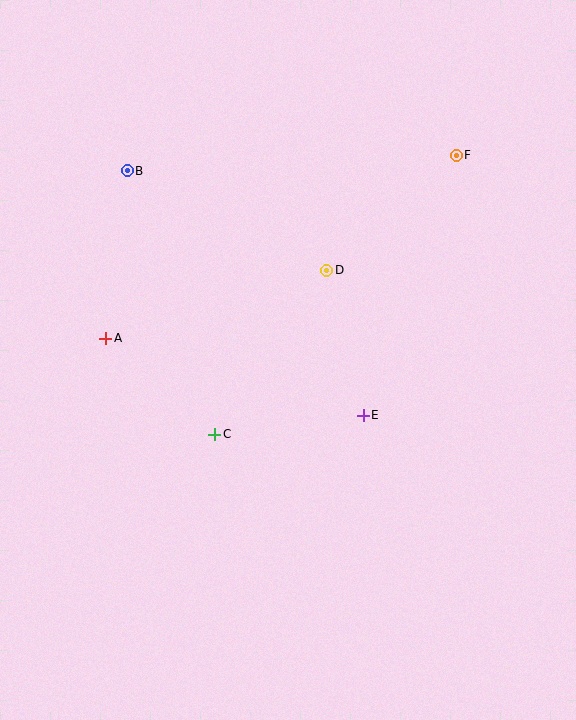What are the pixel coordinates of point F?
Point F is at (456, 155).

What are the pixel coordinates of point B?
Point B is at (127, 171).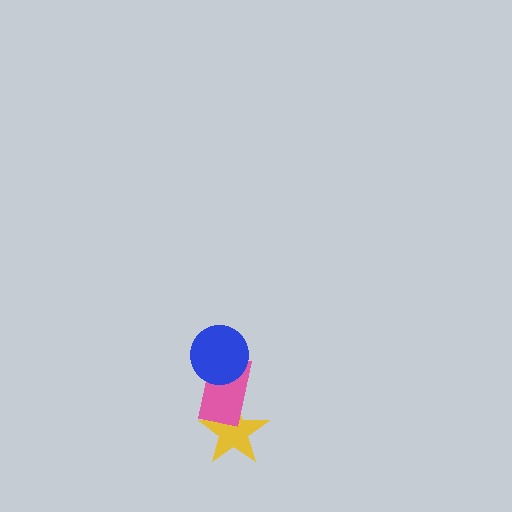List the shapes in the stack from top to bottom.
From top to bottom: the blue circle, the pink rectangle, the yellow star.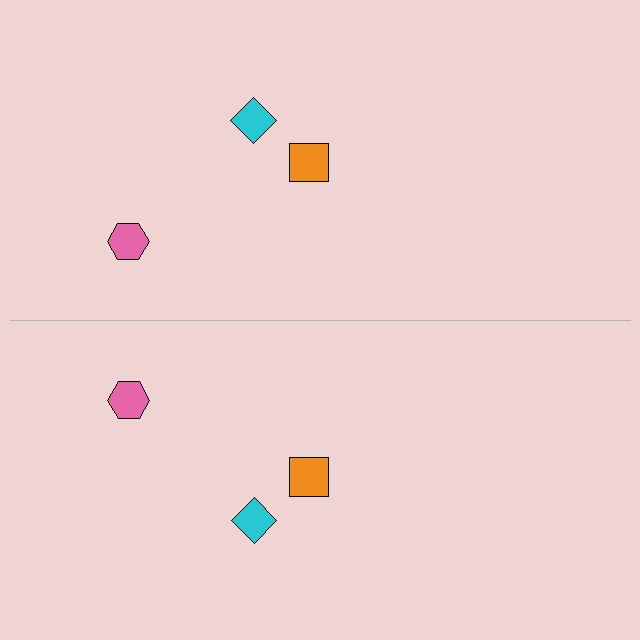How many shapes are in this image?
There are 6 shapes in this image.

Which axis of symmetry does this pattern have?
The pattern has a horizontal axis of symmetry running through the center of the image.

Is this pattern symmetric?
Yes, this pattern has bilateral (reflection) symmetry.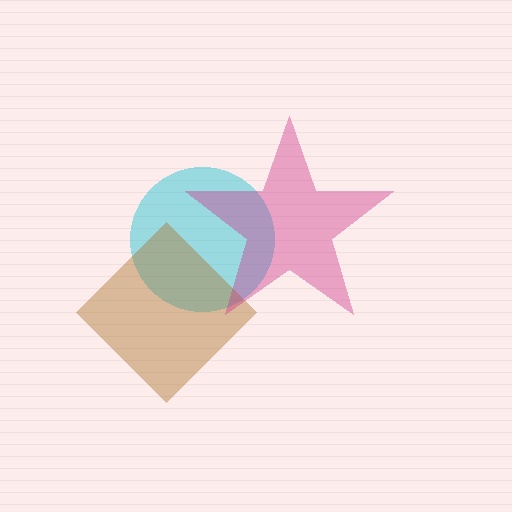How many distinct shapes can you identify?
There are 3 distinct shapes: a cyan circle, a brown diamond, a magenta star.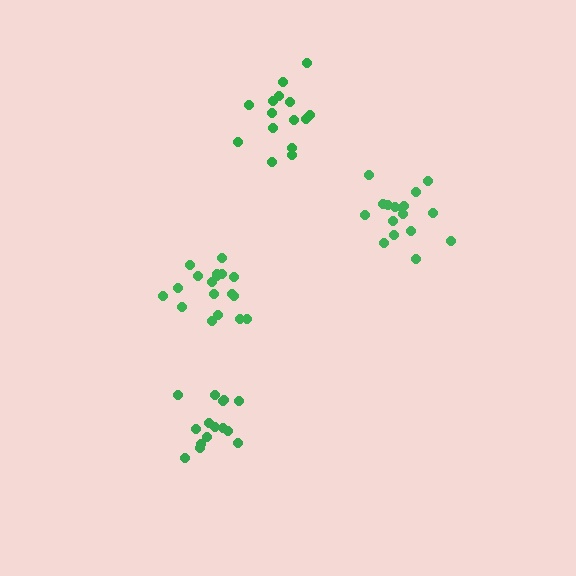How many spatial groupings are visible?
There are 4 spatial groupings.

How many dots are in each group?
Group 1: 17 dots, Group 2: 15 dots, Group 3: 18 dots, Group 4: 15 dots (65 total).